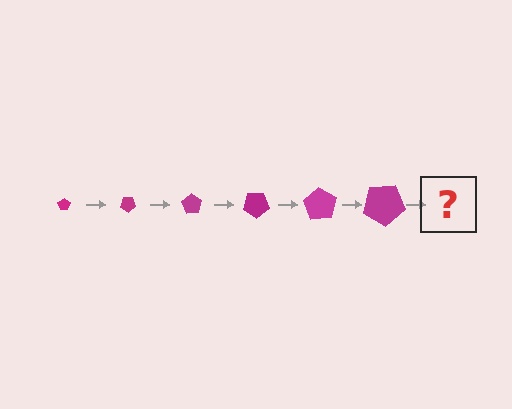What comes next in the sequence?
The next element should be a pentagon, larger than the previous one and rotated 210 degrees from the start.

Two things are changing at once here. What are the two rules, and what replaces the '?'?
The two rules are that the pentagon grows larger each step and it rotates 35 degrees each step. The '?' should be a pentagon, larger than the previous one and rotated 210 degrees from the start.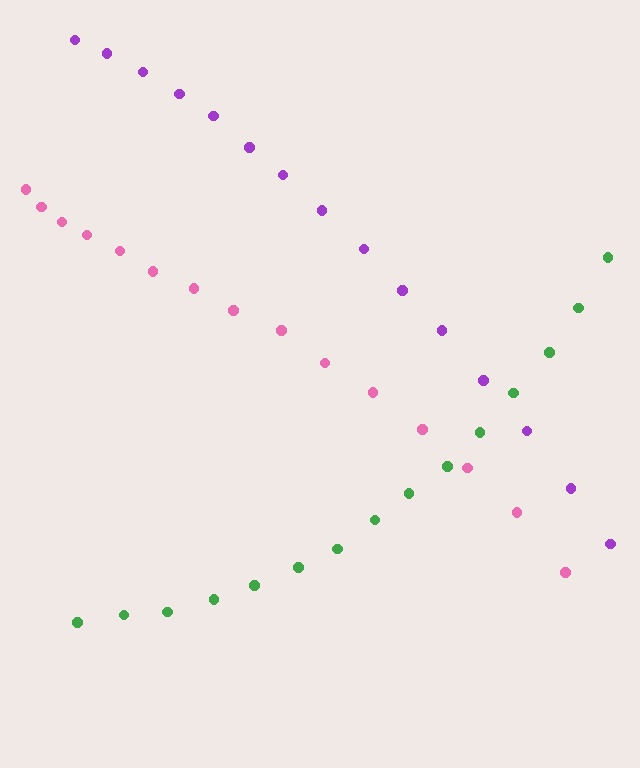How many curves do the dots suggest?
There are 3 distinct paths.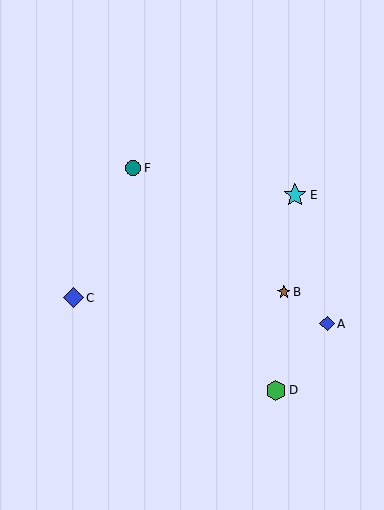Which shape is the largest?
The cyan star (labeled E) is the largest.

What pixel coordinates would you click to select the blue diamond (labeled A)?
Click at (327, 324) to select the blue diamond A.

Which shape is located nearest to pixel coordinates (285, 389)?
The green hexagon (labeled D) at (276, 390) is nearest to that location.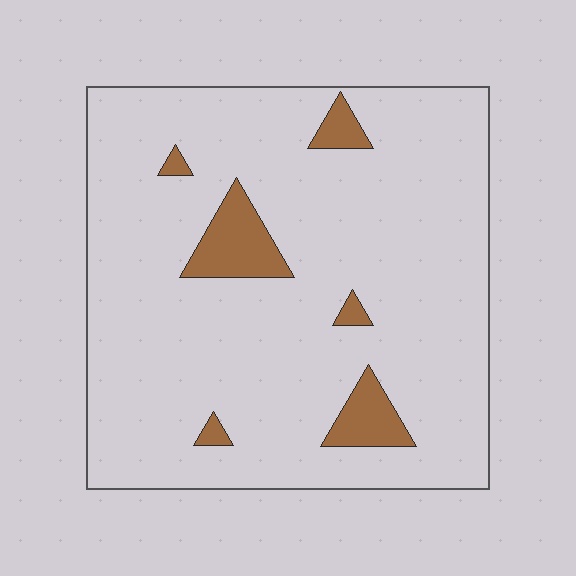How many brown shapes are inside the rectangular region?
6.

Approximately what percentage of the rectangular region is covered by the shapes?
Approximately 10%.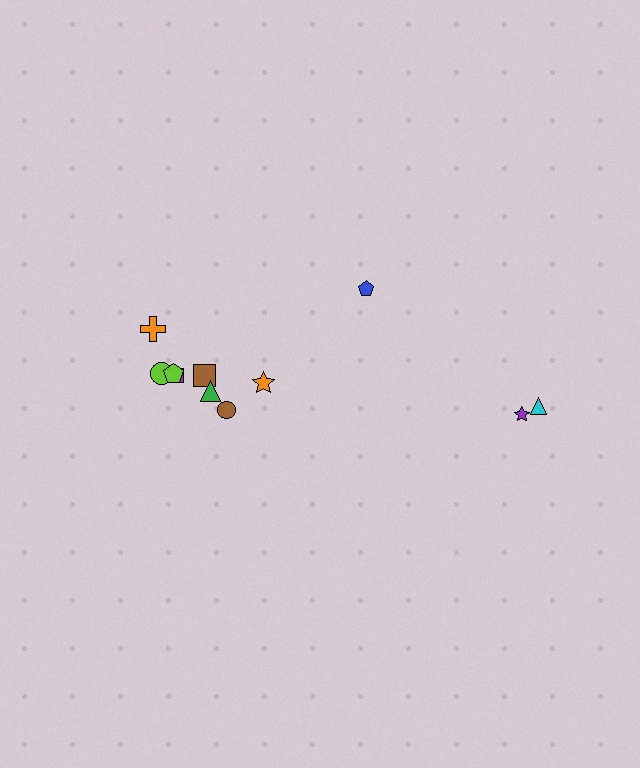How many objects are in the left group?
There are 8 objects.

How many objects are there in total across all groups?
There are 11 objects.